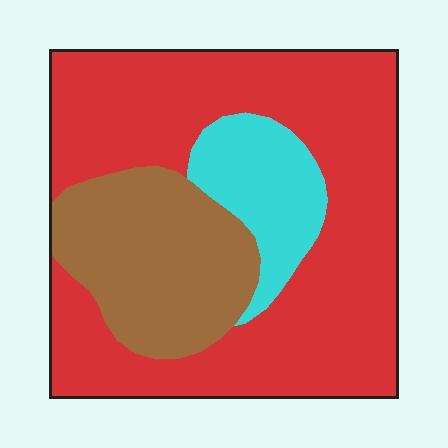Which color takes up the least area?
Cyan, at roughly 15%.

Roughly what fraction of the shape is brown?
Brown takes up between a sixth and a third of the shape.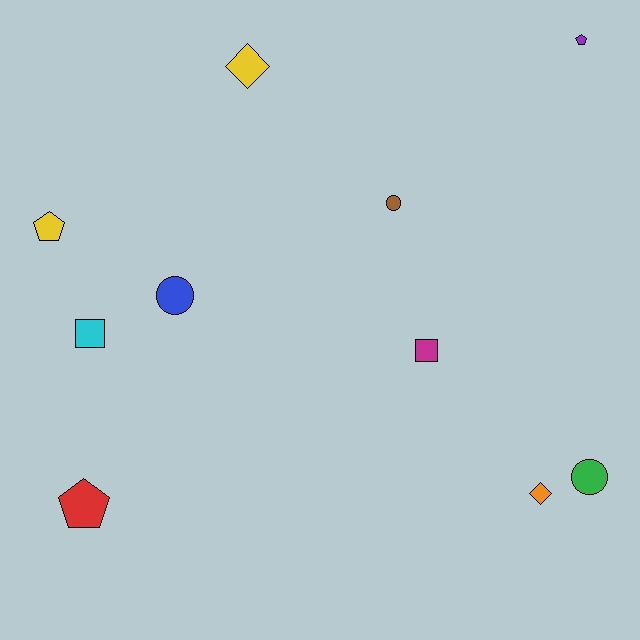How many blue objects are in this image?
There is 1 blue object.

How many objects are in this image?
There are 10 objects.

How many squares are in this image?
There are 2 squares.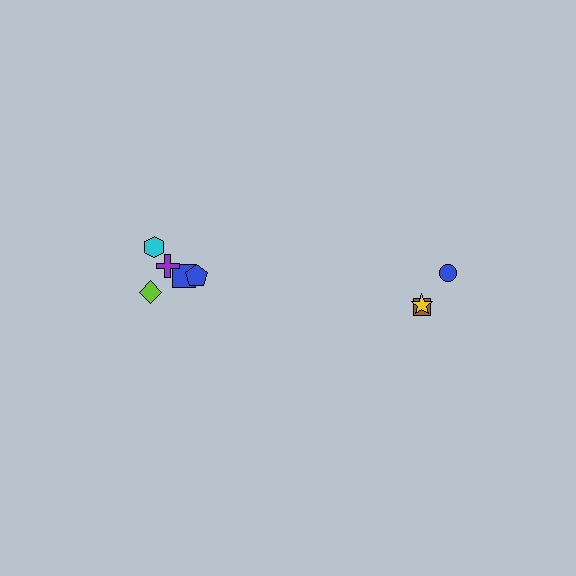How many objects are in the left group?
There are 5 objects.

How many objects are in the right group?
There are 3 objects.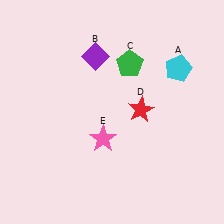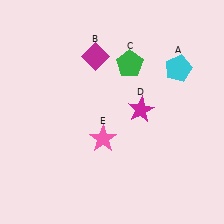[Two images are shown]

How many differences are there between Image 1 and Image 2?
There are 2 differences between the two images.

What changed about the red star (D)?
In Image 1, D is red. In Image 2, it changed to magenta.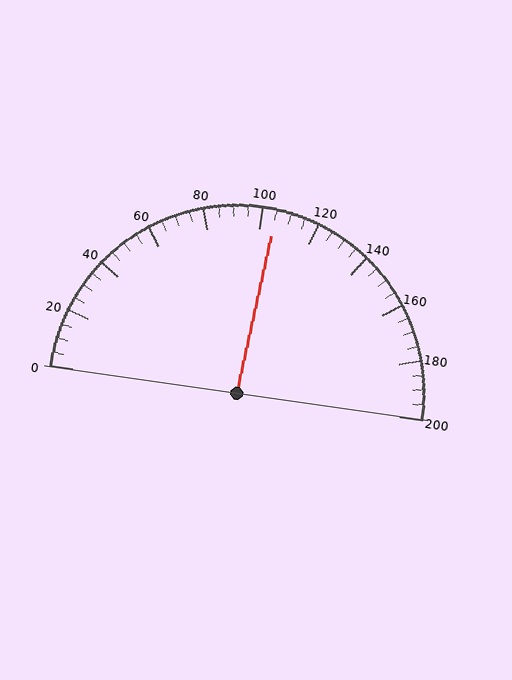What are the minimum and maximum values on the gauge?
The gauge ranges from 0 to 200.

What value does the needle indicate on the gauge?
The needle indicates approximately 105.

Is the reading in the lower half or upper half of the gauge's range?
The reading is in the upper half of the range (0 to 200).